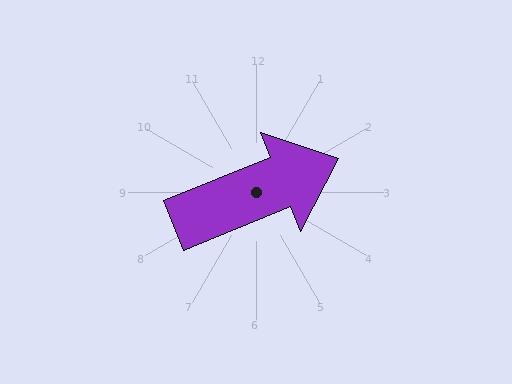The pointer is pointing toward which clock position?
Roughly 2 o'clock.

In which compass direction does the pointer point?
East.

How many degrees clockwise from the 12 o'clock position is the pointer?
Approximately 68 degrees.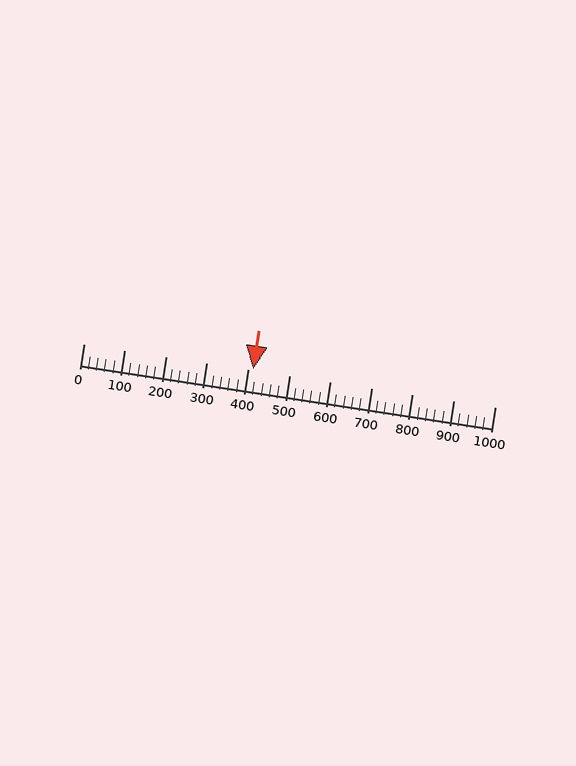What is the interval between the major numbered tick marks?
The major tick marks are spaced 100 units apart.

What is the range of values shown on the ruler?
The ruler shows values from 0 to 1000.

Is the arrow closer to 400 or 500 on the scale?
The arrow is closer to 400.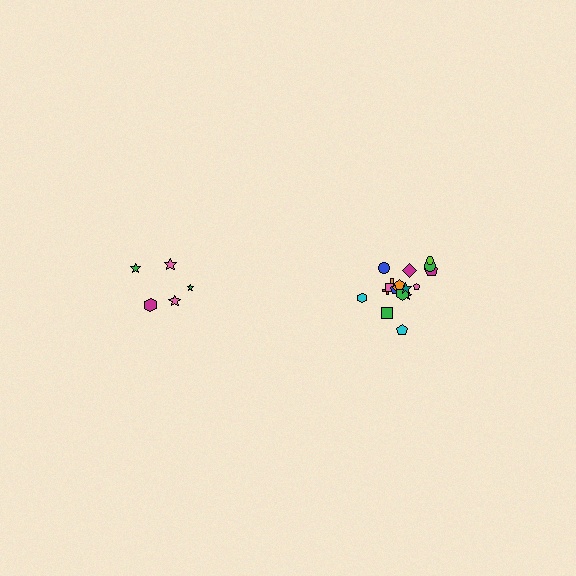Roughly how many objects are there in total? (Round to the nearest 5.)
Roughly 25 objects in total.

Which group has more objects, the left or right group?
The right group.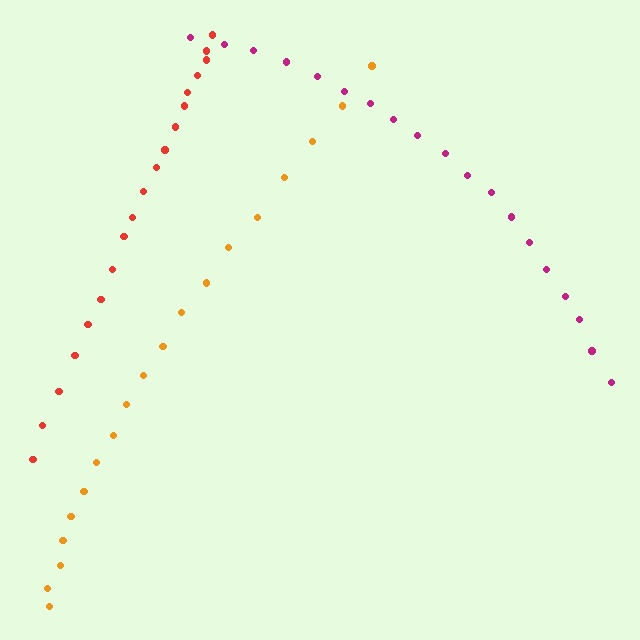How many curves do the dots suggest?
There are 3 distinct paths.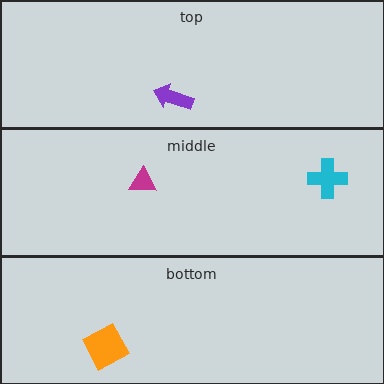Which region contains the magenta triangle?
The middle region.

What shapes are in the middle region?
The magenta triangle, the cyan cross.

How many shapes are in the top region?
1.